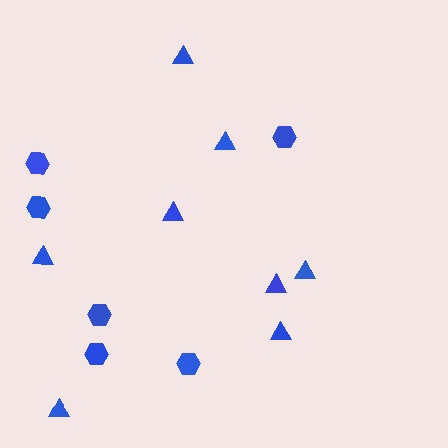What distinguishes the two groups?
There are 2 groups: one group of hexagons (6) and one group of triangles (8).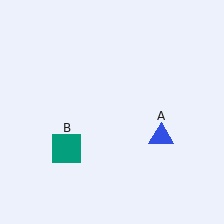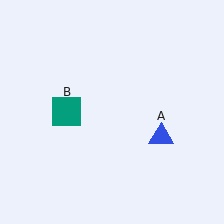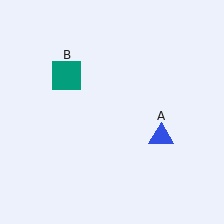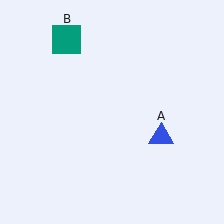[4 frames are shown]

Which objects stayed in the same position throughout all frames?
Blue triangle (object A) remained stationary.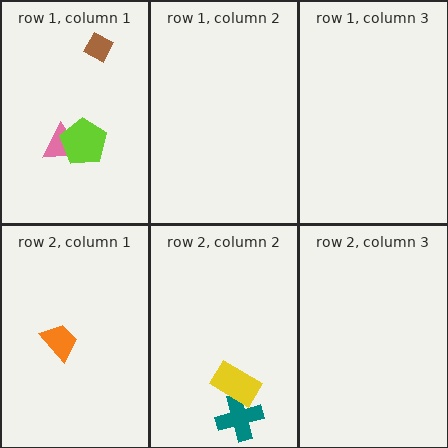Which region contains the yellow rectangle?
The row 2, column 2 region.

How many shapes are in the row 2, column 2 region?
2.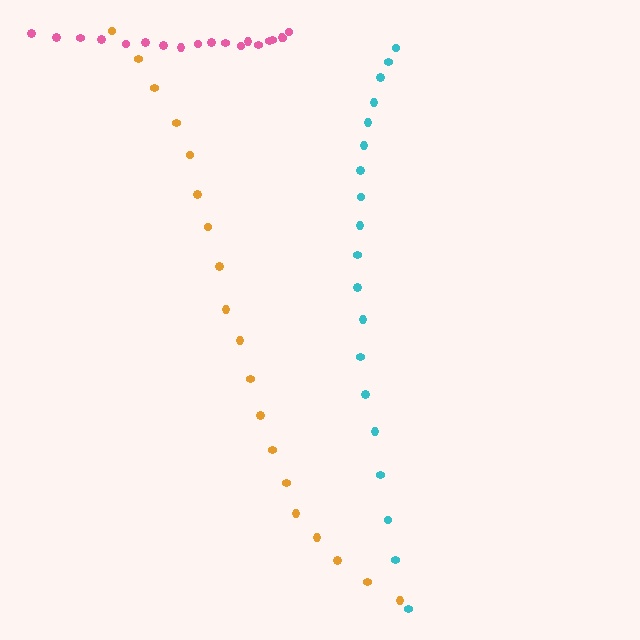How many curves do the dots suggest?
There are 3 distinct paths.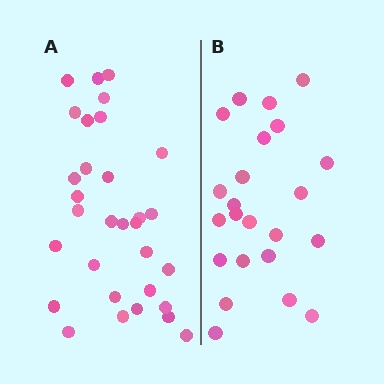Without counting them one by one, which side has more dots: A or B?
Region A (the left region) has more dots.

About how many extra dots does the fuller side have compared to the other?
Region A has roughly 8 or so more dots than region B.